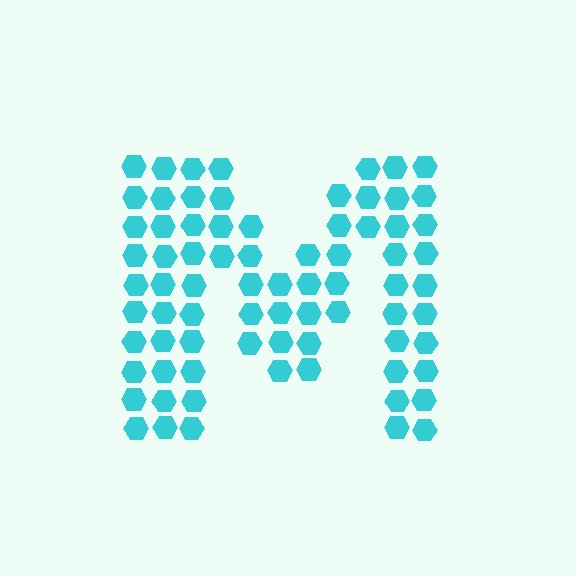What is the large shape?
The large shape is the letter M.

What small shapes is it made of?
It is made of small hexagons.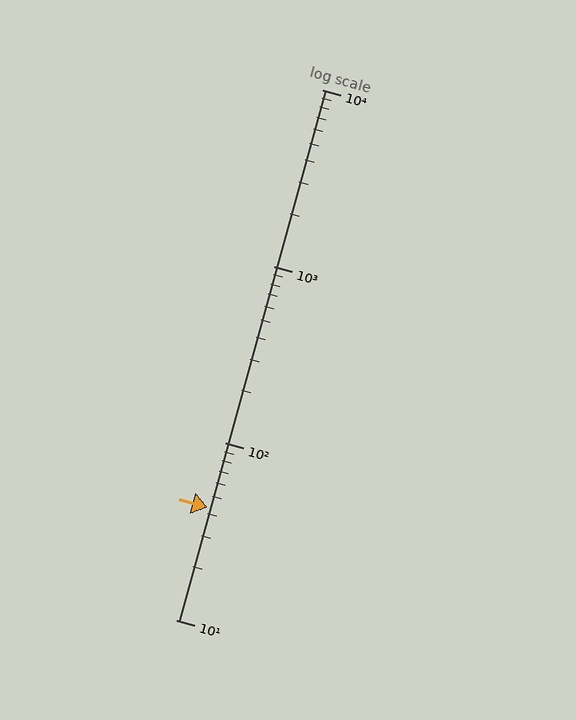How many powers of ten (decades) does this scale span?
The scale spans 3 decades, from 10 to 10000.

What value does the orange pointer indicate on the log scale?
The pointer indicates approximately 43.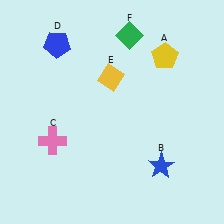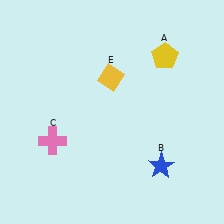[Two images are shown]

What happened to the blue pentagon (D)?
The blue pentagon (D) was removed in Image 2. It was in the top-left area of Image 1.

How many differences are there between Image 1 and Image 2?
There are 2 differences between the two images.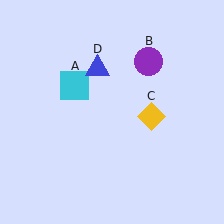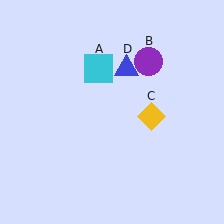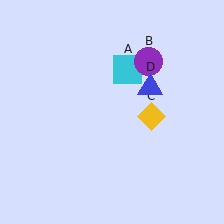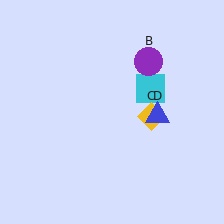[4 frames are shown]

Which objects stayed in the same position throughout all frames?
Purple circle (object B) and yellow diamond (object C) remained stationary.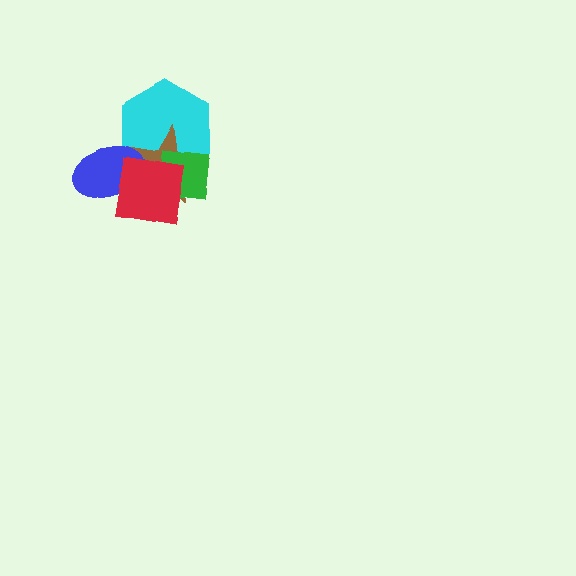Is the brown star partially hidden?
Yes, it is partially covered by another shape.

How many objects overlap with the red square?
4 objects overlap with the red square.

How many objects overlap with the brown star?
4 objects overlap with the brown star.